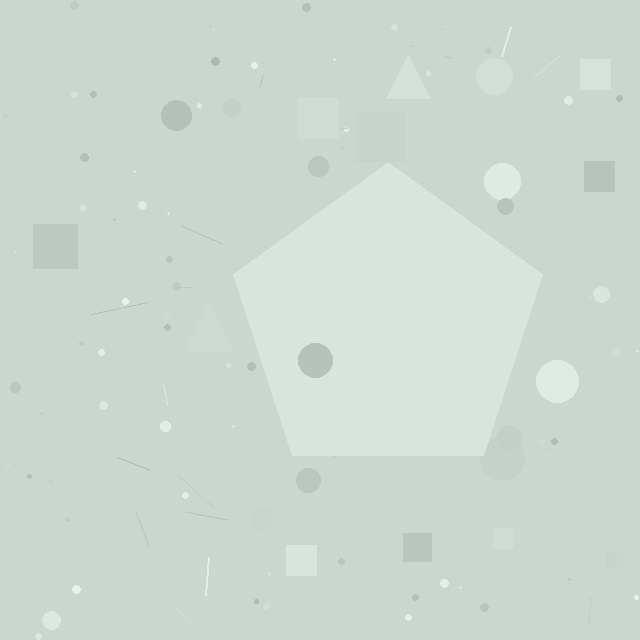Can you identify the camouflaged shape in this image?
The camouflaged shape is a pentagon.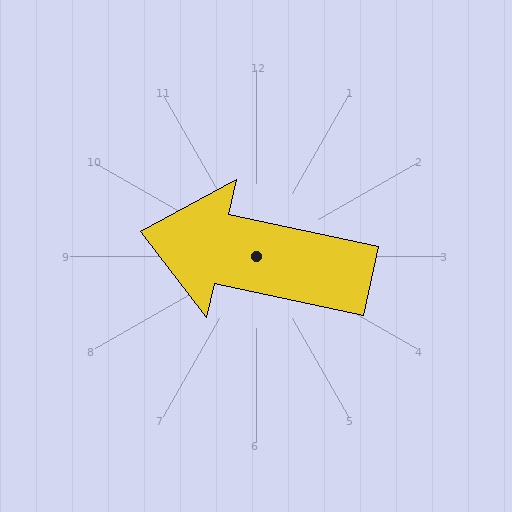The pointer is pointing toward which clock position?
Roughly 9 o'clock.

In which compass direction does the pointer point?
West.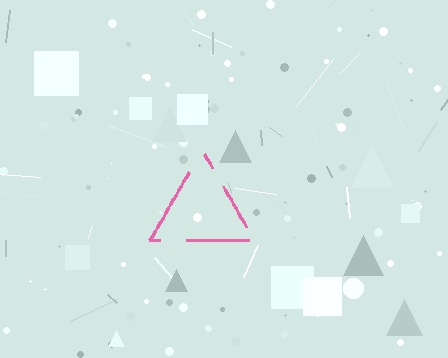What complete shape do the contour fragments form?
The contour fragments form a triangle.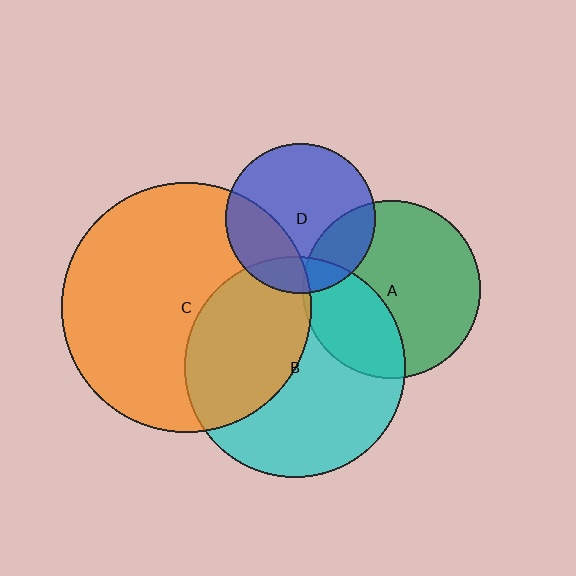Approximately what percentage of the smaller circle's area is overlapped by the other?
Approximately 30%.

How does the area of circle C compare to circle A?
Approximately 2.0 times.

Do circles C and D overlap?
Yes.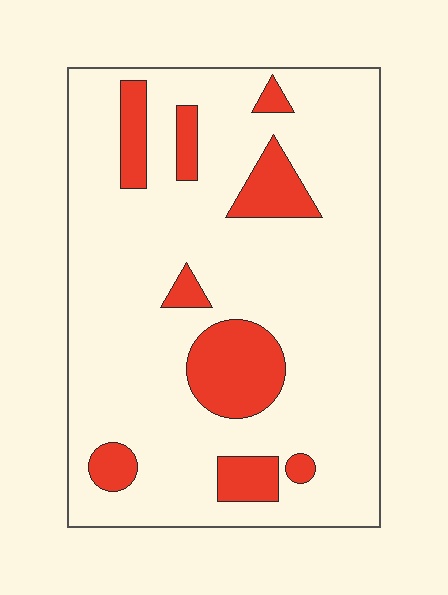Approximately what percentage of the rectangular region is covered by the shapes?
Approximately 15%.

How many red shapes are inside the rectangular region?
9.